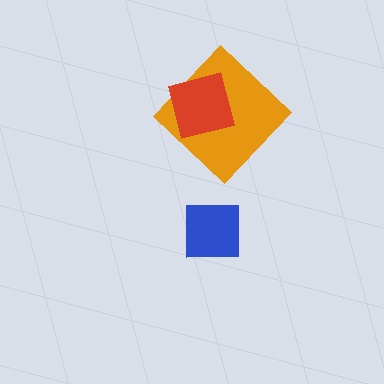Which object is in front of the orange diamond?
The red square is in front of the orange diamond.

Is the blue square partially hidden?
No, no other shape covers it.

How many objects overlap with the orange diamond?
1 object overlaps with the orange diamond.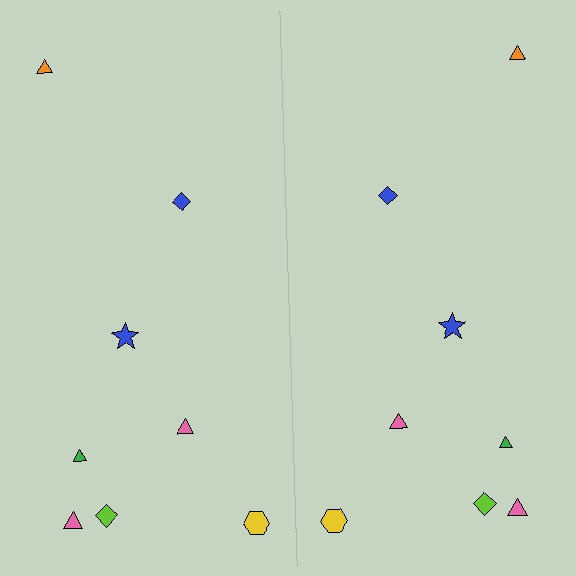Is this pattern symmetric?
Yes, this pattern has bilateral (reflection) symmetry.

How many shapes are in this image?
There are 16 shapes in this image.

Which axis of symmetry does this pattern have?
The pattern has a vertical axis of symmetry running through the center of the image.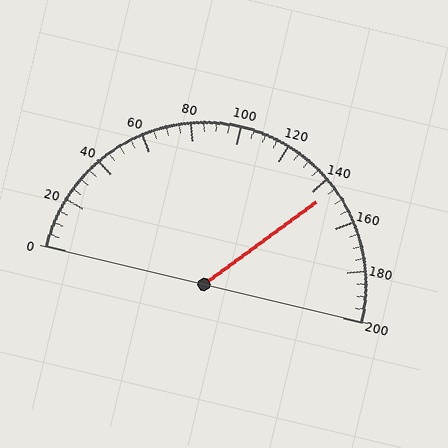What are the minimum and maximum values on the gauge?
The gauge ranges from 0 to 200.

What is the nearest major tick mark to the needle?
The nearest major tick mark is 140.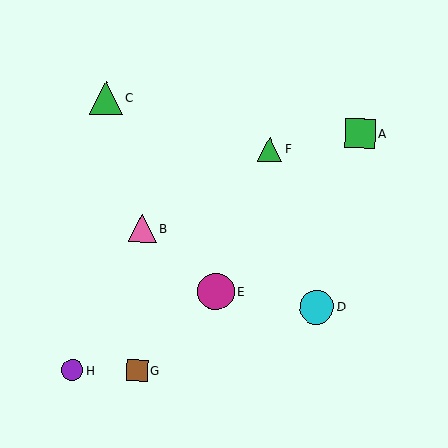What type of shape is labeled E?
Shape E is a magenta circle.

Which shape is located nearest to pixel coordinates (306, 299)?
The cyan circle (labeled D) at (317, 307) is nearest to that location.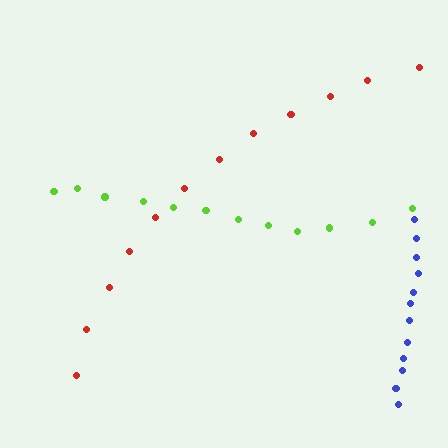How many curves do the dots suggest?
There are 3 distinct paths.